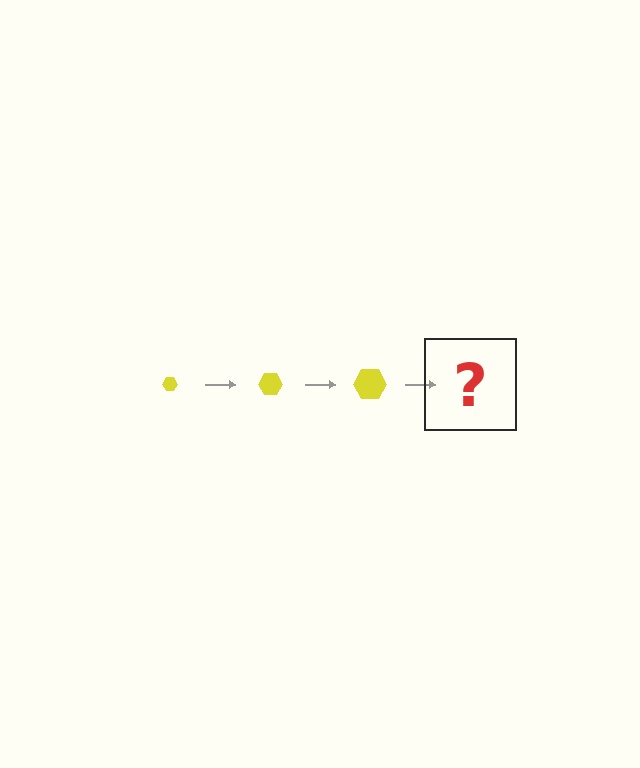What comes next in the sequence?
The next element should be a yellow hexagon, larger than the previous one.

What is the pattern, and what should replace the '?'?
The pattern is that the hexagon gets progressively larger each step. The '?' should be a yellow hexagon, larger than the previous one.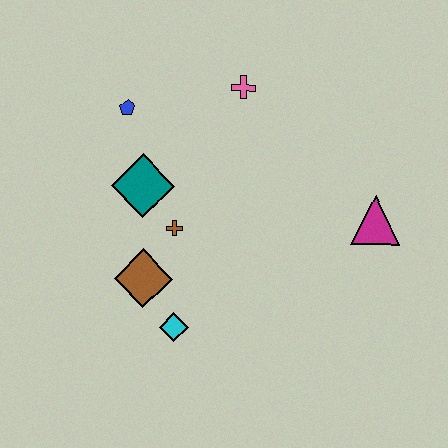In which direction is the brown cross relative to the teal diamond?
The brown cross is below the teal diamond.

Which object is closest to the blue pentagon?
The teal diamond is closest to the blue pentagon.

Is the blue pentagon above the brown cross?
Yes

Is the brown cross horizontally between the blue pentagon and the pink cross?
Yes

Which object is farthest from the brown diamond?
The magenta triangle is farthest from the brown diamond.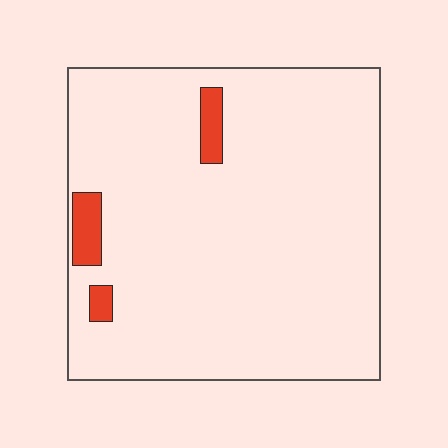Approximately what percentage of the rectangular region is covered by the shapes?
Approximately 5%.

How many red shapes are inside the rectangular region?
3.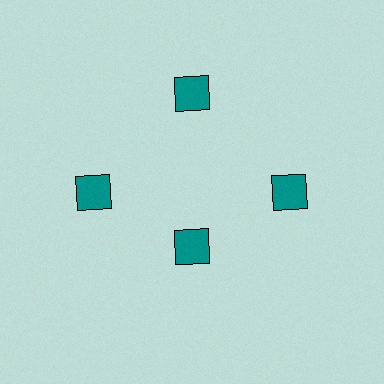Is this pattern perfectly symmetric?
No. The 4 teal diamonds are arranged in a ring, but one element near the 6 o'clock position is pulled inward toward the center, breaking the 4-fold rotational symmetry.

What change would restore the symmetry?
The symmetry would be restored by moving it outward, back onto the ring so that all 4 diamonds sit at equal angles and equal distance from the center.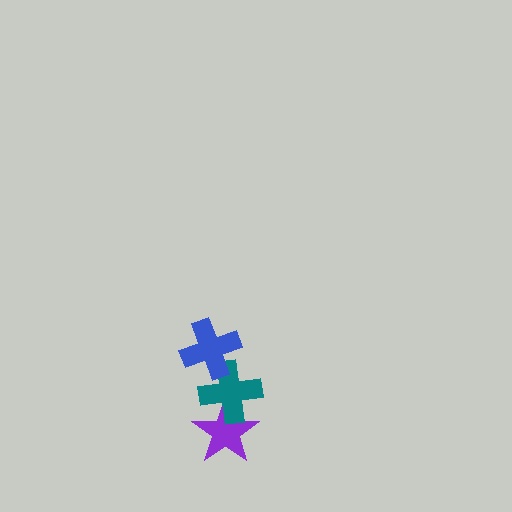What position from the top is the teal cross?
The teal cross is 2nd from the top.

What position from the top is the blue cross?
The blue cross is 1st from the top.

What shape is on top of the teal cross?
The blue cross is on top of the teal cross.